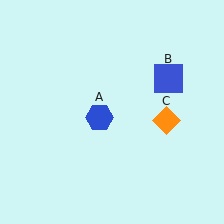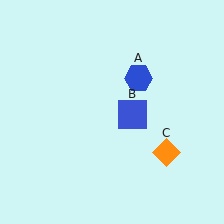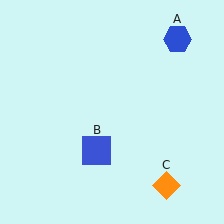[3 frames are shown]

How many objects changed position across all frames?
3 objects changed position: blue hexagon (object A), blue square (object B), orange diamond (object C).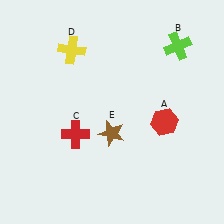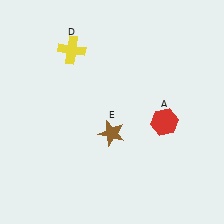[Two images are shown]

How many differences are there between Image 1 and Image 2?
There are 2 differences between the two images.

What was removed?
The lime cross (B), the red cross (C) were removed in Image 2.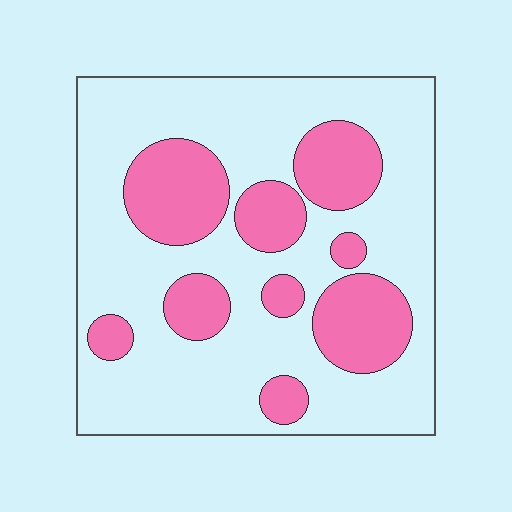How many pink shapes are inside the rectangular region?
9.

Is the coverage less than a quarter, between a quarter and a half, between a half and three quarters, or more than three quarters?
Between a quarter and a half.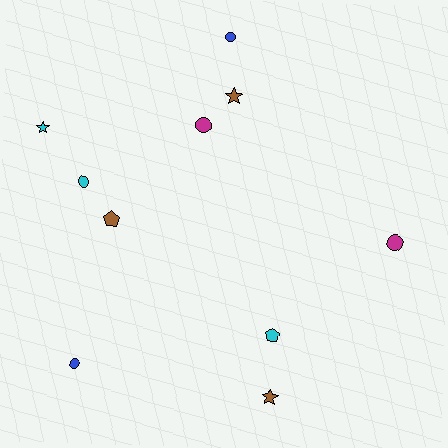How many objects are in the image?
There are 10 objects.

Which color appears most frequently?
Brown, with 3 objects.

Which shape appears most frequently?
Circle, with 5 objects.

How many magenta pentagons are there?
There are no magenta pentagons.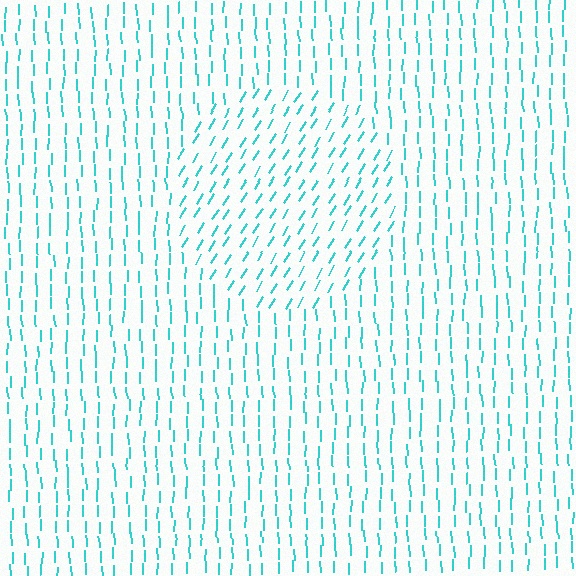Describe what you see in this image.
The image is filled with small cyan line segments. A circle region in the image has lines oriented differently from the surrounding lines, creating a visible texture boundary.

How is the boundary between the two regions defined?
The boundary is defined purely by a change in line orientation (approximately 32 degrees difference). All lines are the same color and thickness.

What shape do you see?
I see a circle.